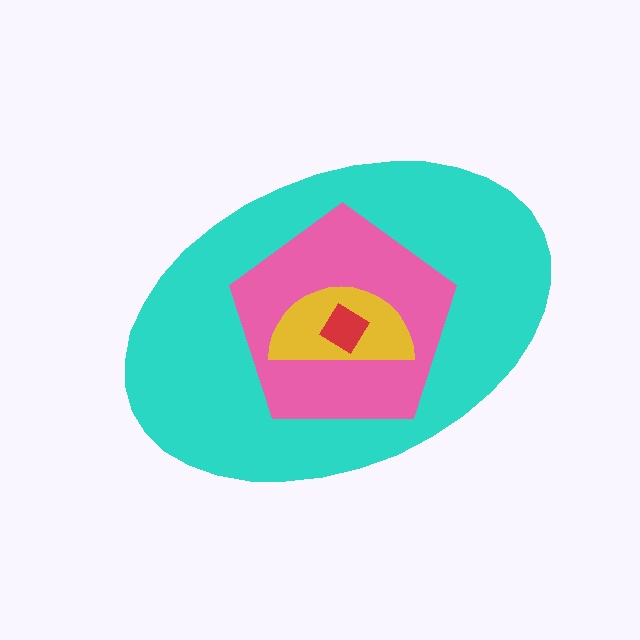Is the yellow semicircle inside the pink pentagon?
Yes.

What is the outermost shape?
The cyan ellipse.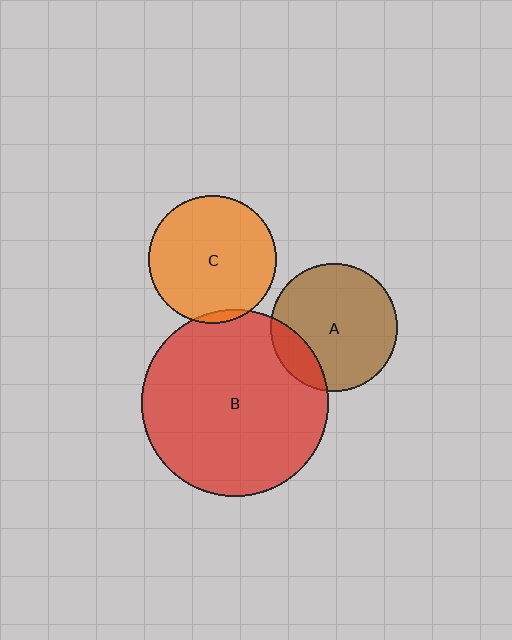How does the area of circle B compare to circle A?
Approximately 2.1 times.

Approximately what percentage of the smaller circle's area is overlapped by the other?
Approximately 5%.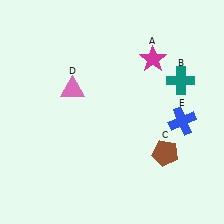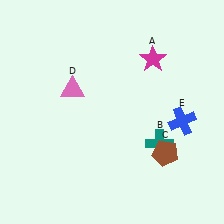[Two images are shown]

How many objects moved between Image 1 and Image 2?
1 object moved between the two images.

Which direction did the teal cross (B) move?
The teal cross (B) moved down.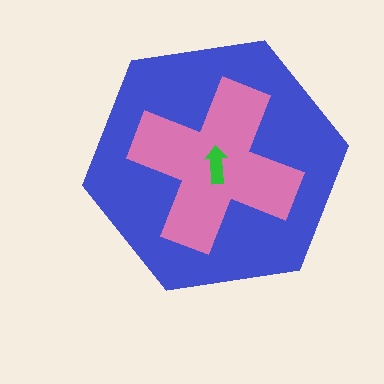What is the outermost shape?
The blue hexagon.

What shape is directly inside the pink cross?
The green arrow.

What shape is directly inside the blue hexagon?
The pink cross.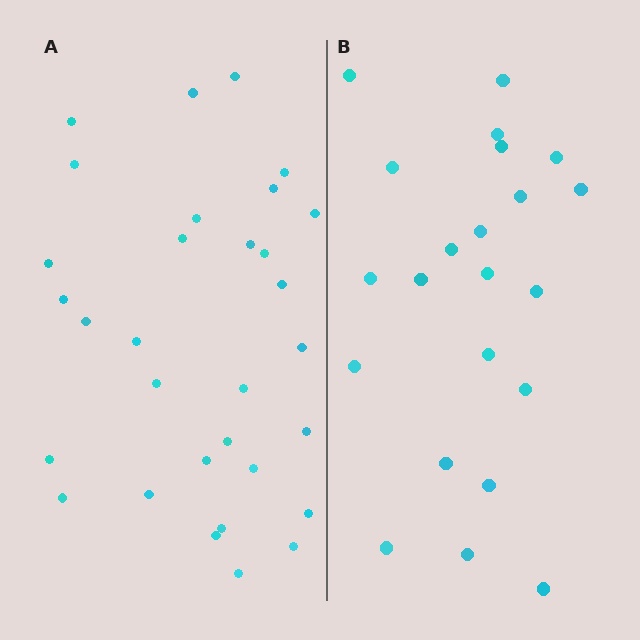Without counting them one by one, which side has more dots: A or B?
Region A (the left region) has more dots.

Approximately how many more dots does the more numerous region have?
Region A has roughly 8 or so more dots than region B.